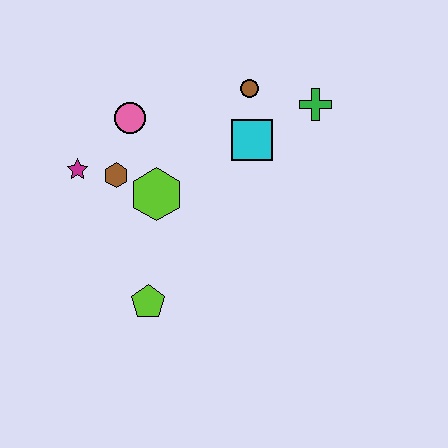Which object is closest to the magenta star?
The brown hexagon is closest to the magenta star.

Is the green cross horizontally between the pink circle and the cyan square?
No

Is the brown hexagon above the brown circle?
No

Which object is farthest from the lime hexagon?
The green cross is farthest from the lime hexagon.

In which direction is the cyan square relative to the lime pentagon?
The cyan square is above the lime pentagon.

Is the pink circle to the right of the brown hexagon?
Yes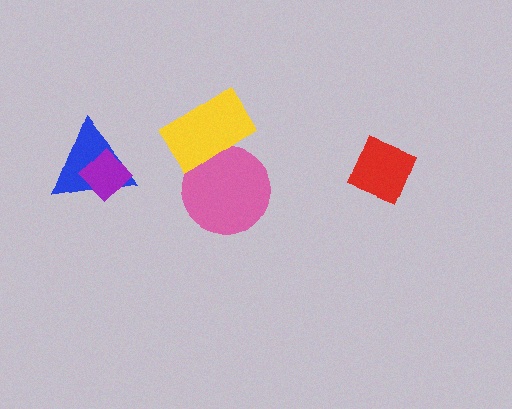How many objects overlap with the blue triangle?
1 object overlaps with the blue triangle.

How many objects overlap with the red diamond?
0 objects overlap with the red diamond.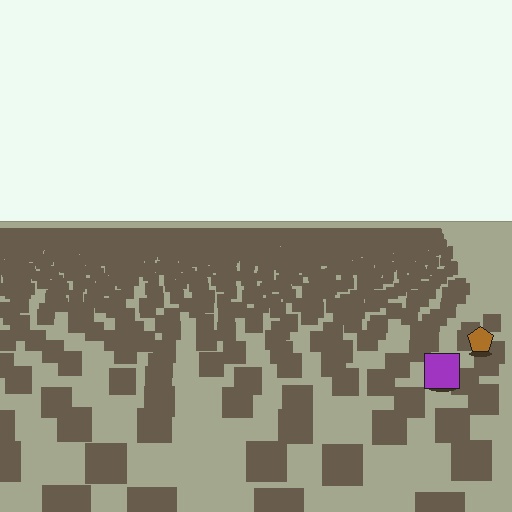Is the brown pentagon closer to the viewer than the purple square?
No. The purple square is closer — you can tell from the texture gradient: the ground texture is coarser near it.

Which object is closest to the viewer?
The purple square is closest. The texture marks near it are larger and more spread out.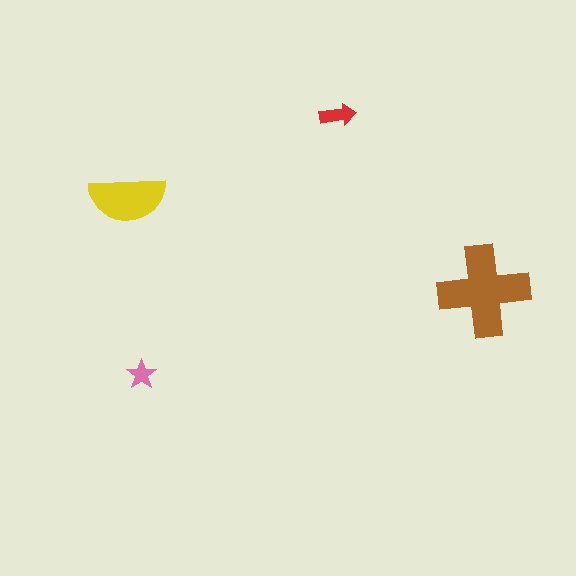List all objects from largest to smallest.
The brown cross, the yellow semicircle, the red arrow, the pink star.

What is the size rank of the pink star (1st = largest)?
4th.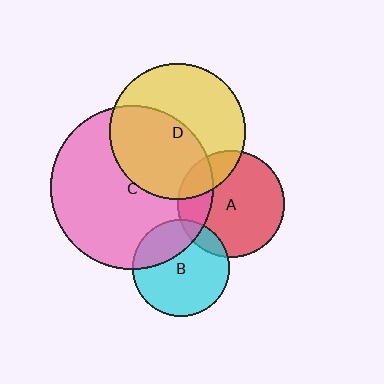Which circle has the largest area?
Circle C (pink).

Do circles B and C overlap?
Yes.